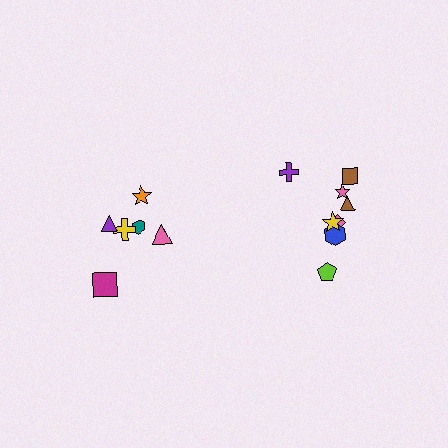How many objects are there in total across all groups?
There are 14 objects.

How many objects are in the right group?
There are 8 objects.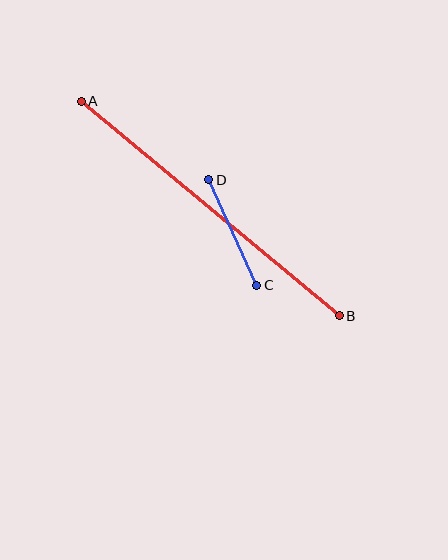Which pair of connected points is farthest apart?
Points A and B are farthest apart.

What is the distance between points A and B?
The distance is approximately 335 pixels.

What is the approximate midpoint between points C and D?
The midpoint is at approximately (233, 233) pixels.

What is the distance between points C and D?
The distance is approximately 116 pixels.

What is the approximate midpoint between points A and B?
The midpoint is at approximately (210, 208) pixels.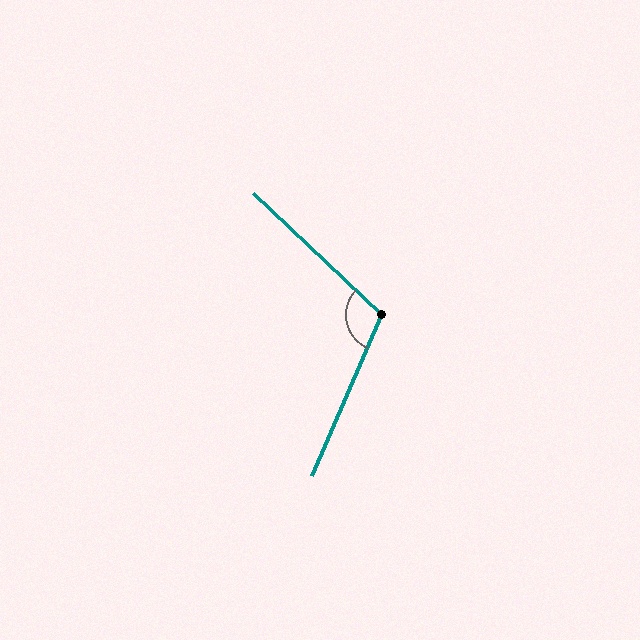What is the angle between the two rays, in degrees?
Approximately 110 degrees.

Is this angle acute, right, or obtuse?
It is obtuse.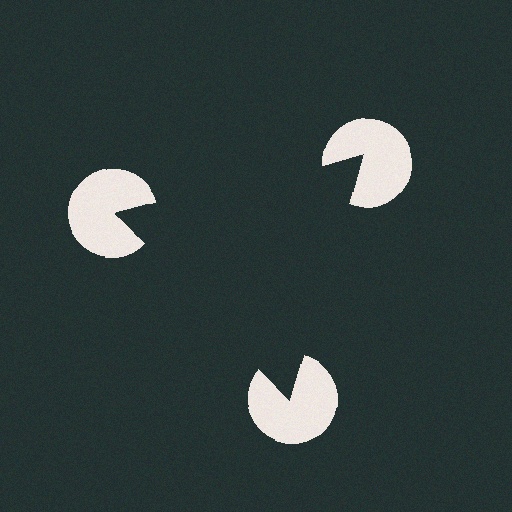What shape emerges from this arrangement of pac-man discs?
An illusory triangle — its edges are inferred from the aligned wedge cuts in the pac-man discs, not physically drawn.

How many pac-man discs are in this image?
There are 3 — one at each vertex of the illusory triangle.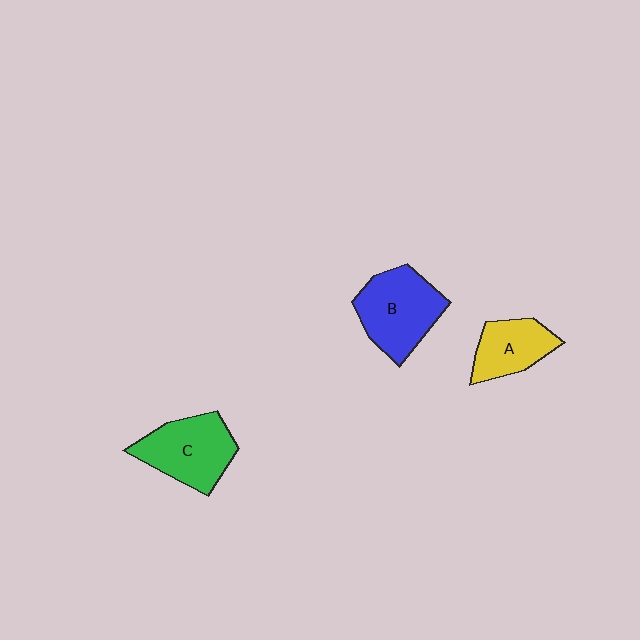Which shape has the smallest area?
Shape A (yellow).